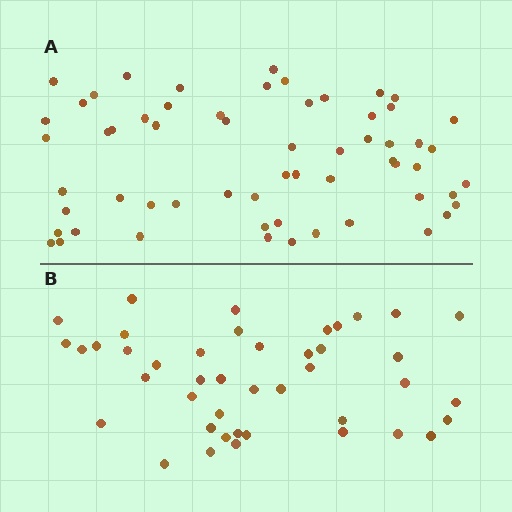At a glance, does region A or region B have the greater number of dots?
Region A (the top region) has more dots.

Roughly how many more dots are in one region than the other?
Region A has approximately 15 more dots than region B.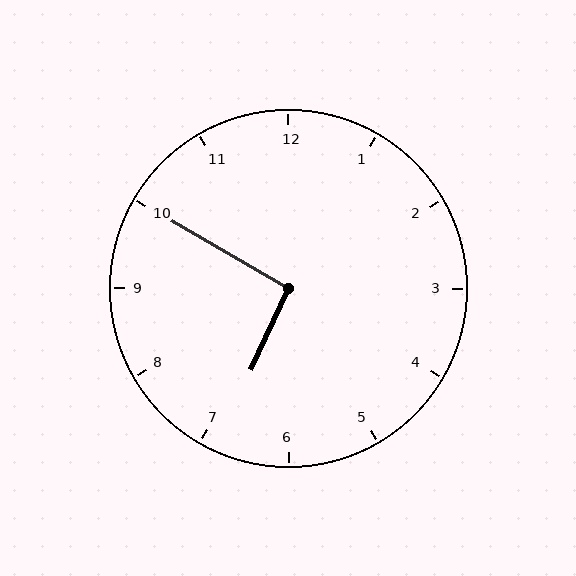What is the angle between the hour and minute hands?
Approximately 95 degrees.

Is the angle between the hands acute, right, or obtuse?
It is right.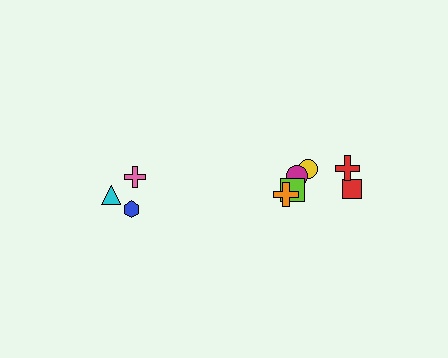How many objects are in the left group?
There are 3 objects.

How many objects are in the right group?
There are 6 objects.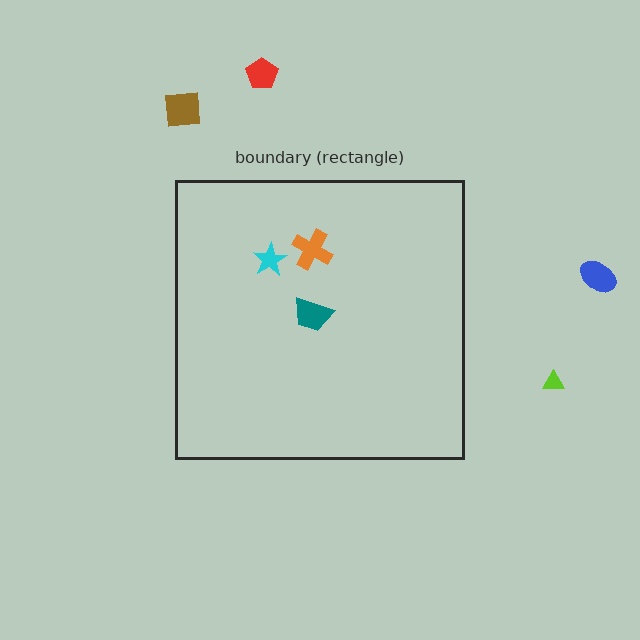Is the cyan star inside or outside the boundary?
Inside.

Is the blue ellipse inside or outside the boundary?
Outside.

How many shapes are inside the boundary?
3 inside, 4 outside.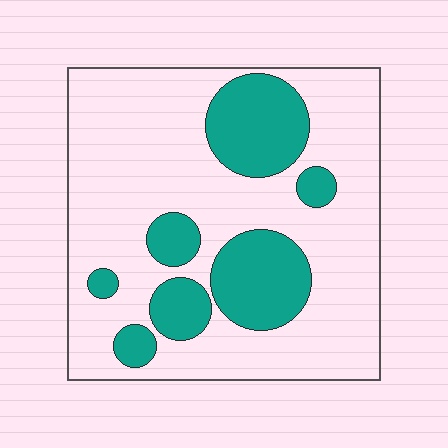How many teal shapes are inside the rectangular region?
7.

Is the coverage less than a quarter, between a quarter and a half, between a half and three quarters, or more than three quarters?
Between a quarter and a half.